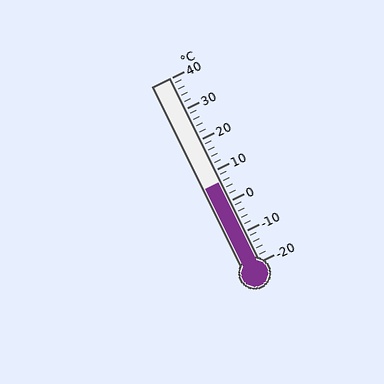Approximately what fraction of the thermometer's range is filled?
The thermometer is filled to approximately 45% of its range.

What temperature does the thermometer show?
The thermometer shows approximately 6°C.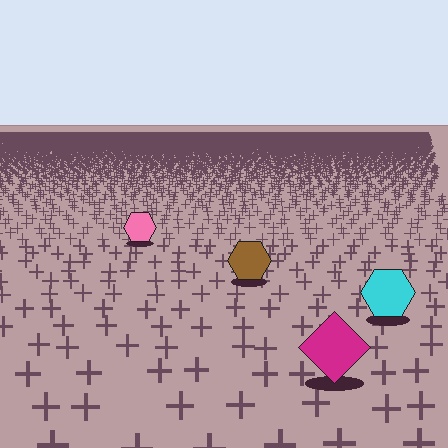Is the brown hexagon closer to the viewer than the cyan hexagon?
No. The cyan hexagon is closer — you can tell from the texture gradient: the ground texture is coarser near it.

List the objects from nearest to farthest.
From nearest to farthest: the magenta diamond, the cyan hexagon, the brown hexagon, the pink hexagon.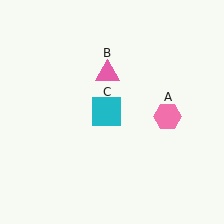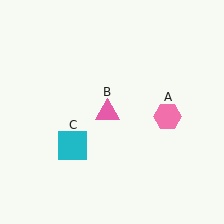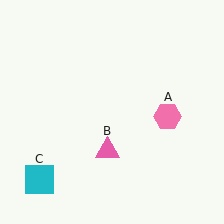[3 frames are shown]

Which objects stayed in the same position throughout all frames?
Pink hexagon (object A) remained stationary.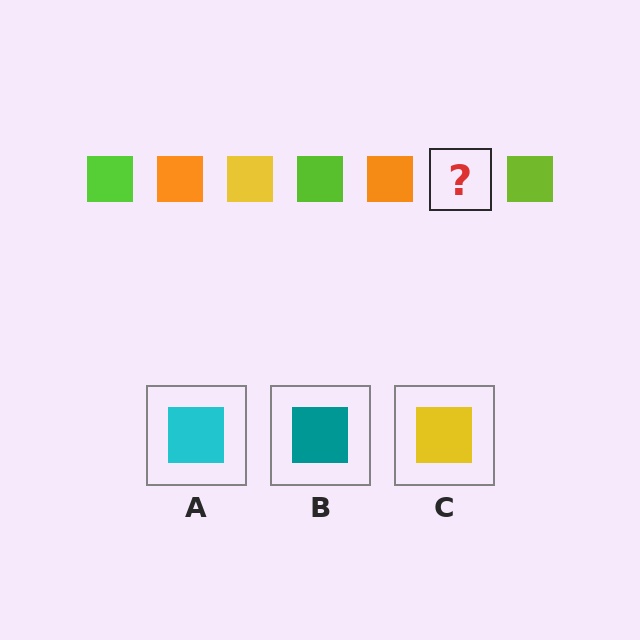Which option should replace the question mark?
Option C.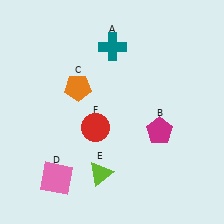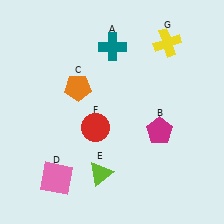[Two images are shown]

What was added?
A yellow cross (G) was added in Image 2.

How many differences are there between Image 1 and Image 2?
There is 1 difference between the two images.